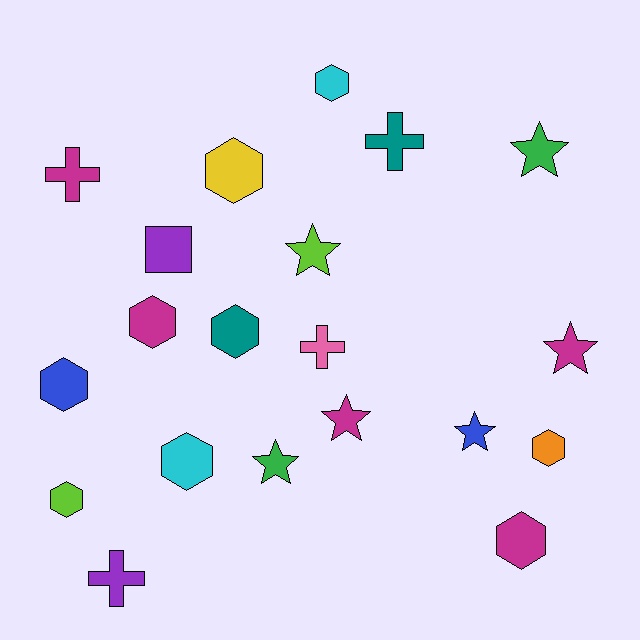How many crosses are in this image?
There are 4 crosses.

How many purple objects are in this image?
There are 2 purple objects.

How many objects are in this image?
There are 20 objects.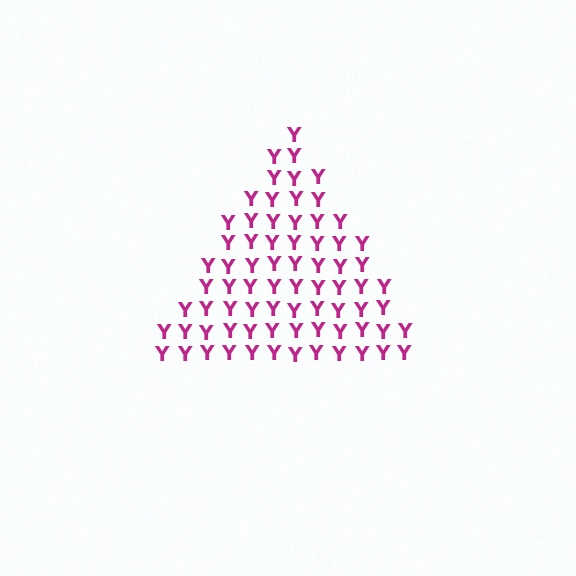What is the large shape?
The large shape is a triangle.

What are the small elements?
The small elements are letter Y's.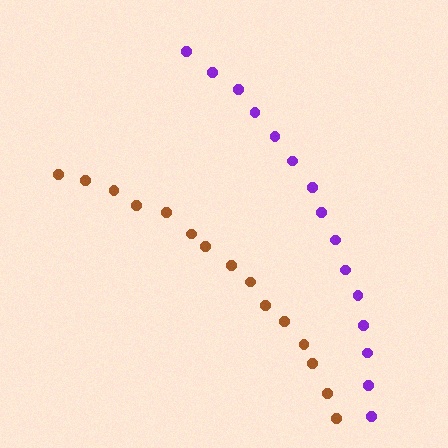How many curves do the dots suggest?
There are 2 distinct paths.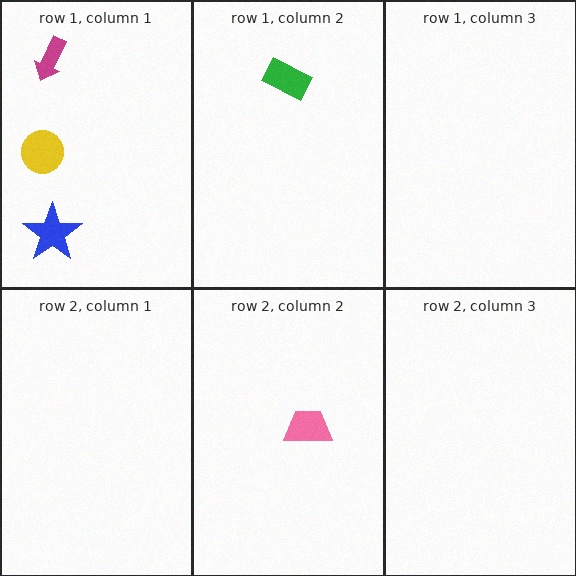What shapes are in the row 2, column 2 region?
The pink trapezoid.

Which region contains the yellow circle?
The row 1, column 1 region.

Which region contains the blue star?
The row 1, column 1 region.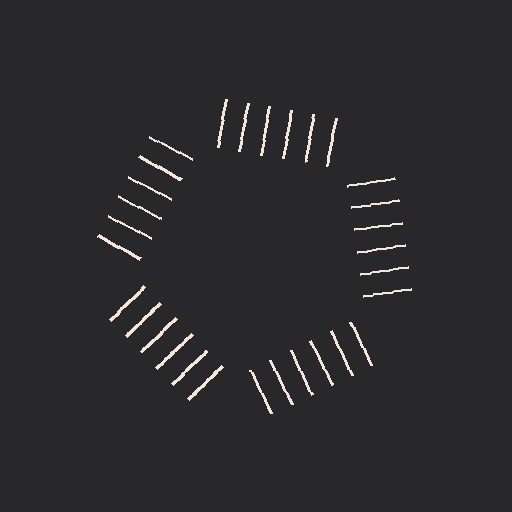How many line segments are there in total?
30 — 6 along each of the 5 edges.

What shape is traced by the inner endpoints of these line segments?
An illusory pentagon — the line segments terminate on its edges but no continuous stroke is drawn.